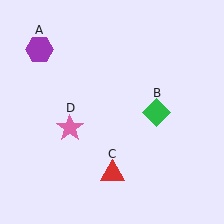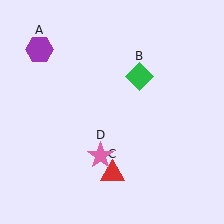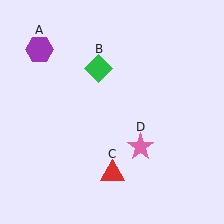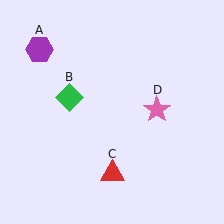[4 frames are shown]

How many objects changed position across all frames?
2 objects changed position: green diamond (object B), pink star (object D).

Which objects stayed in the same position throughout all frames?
Purple hexagon (object A) and red triangle (object C) remained stationary.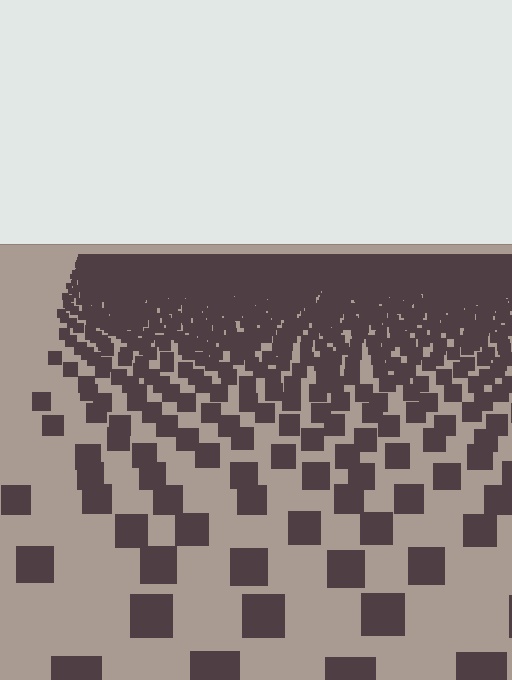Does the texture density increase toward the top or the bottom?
Density increases toward the top.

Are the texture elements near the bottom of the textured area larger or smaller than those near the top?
Larger. Near the bottom, elements are closer to the viewer and appear at a bigger on-screen size.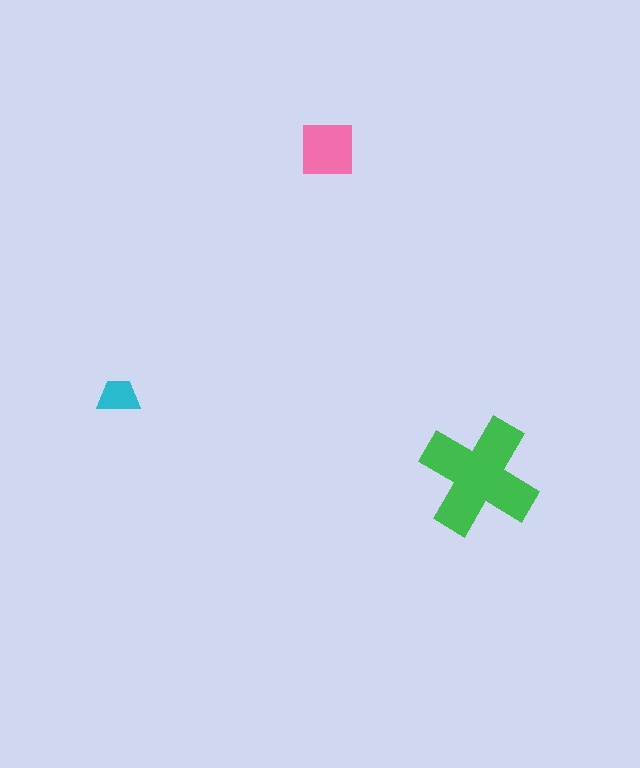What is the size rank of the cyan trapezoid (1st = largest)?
3rd.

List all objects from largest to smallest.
The green cross, the pink square, the cyan trapezoid.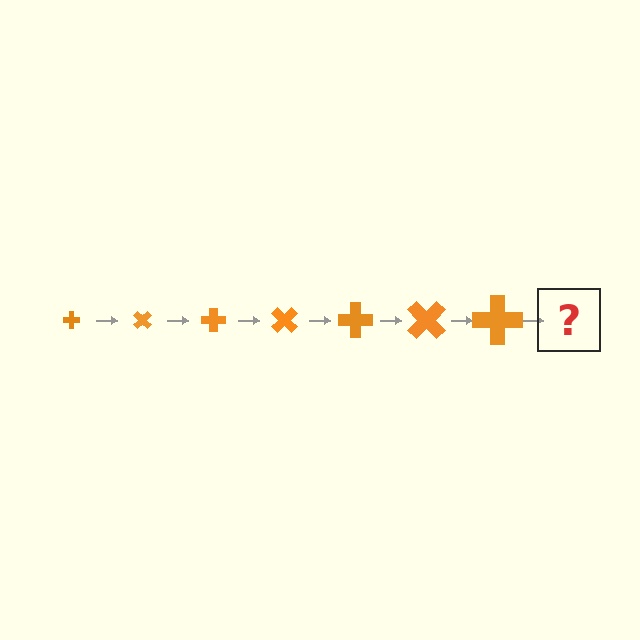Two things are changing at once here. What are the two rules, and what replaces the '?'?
The two rules are that the cross grows larger each step and it rotates 45 degrees each step. The '?' should be a cross, larger than the previous one and rotated 315 degrees from the start.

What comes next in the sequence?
The next element should be a cross, larger than the previous one and rotated 315 degrees from the start.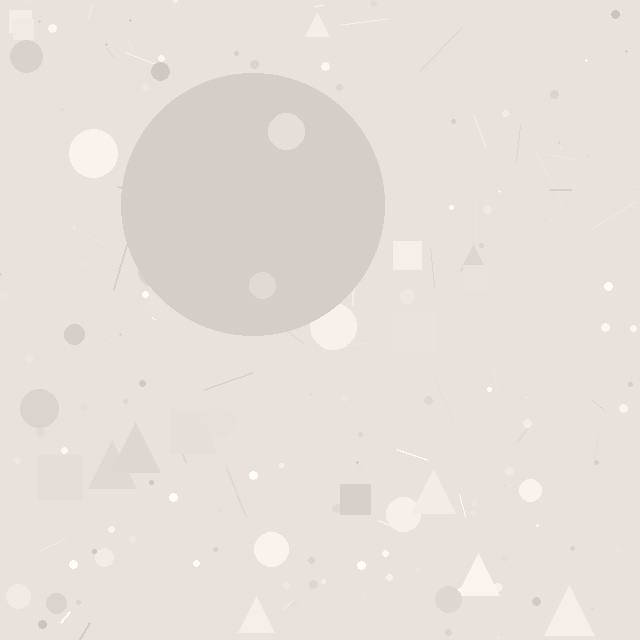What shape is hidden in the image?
A circle is hidden in the image.